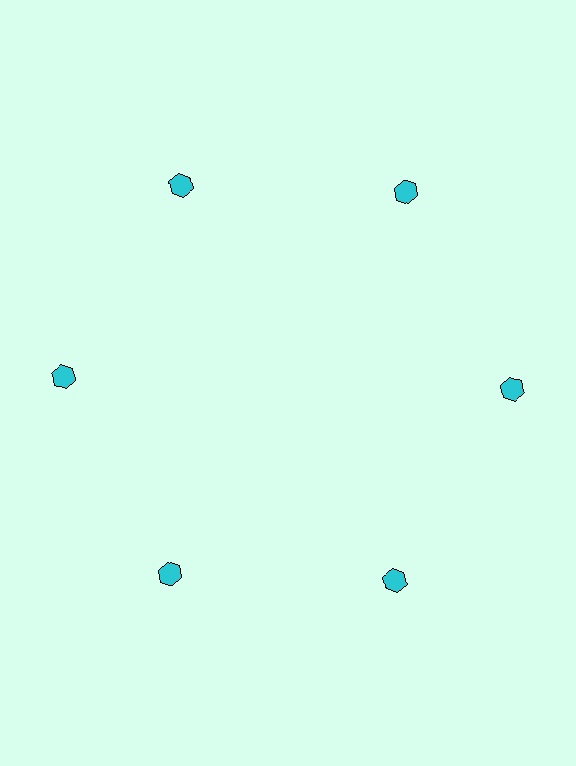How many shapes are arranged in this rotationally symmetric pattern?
There are 6 shapes, arranged in 6 groups of 1.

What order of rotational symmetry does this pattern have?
This pattern has 6-fold rotational symmetry.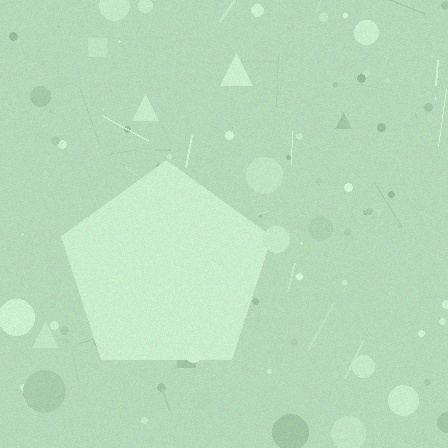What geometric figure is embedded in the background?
A pentagon is embedded in the background.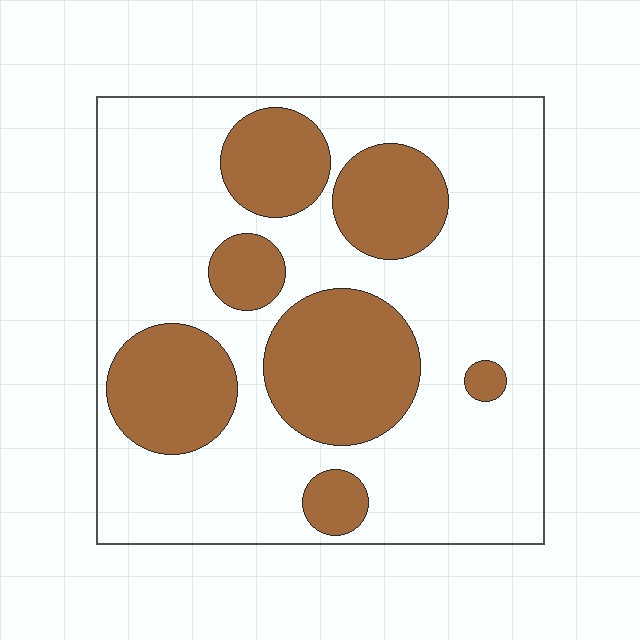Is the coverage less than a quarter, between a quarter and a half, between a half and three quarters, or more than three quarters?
Between a quarter and a half.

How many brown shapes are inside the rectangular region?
7.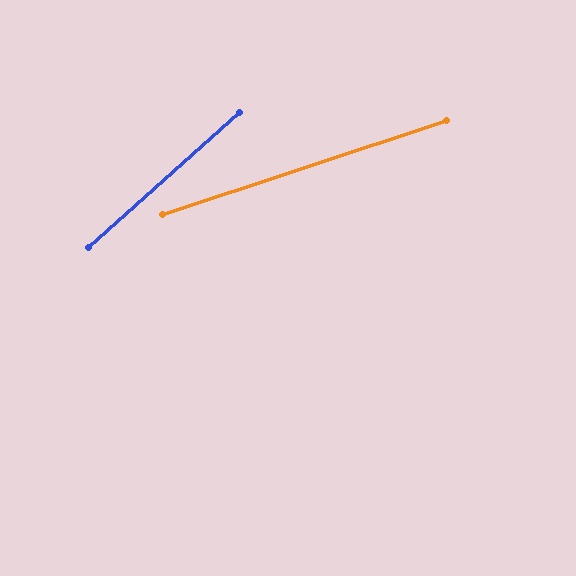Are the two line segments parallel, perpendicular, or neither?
Neither parallel nor perpendicular — they differ by about 23°.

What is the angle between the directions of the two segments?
Approximately 23 degrees.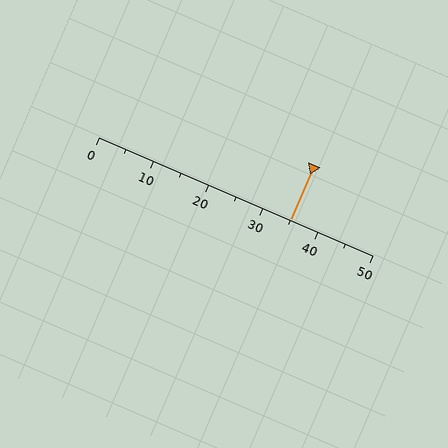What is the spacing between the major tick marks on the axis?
The major ticks are spaced 10 apart.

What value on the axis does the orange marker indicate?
The marker indicates approximately 35.